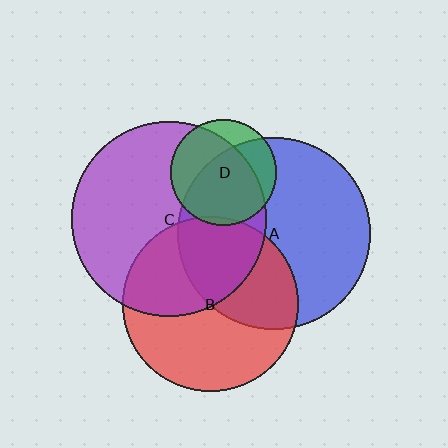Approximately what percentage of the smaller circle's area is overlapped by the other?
Approximately 35%.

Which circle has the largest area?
Circle C (purple).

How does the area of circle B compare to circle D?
Approximately 2.7 times.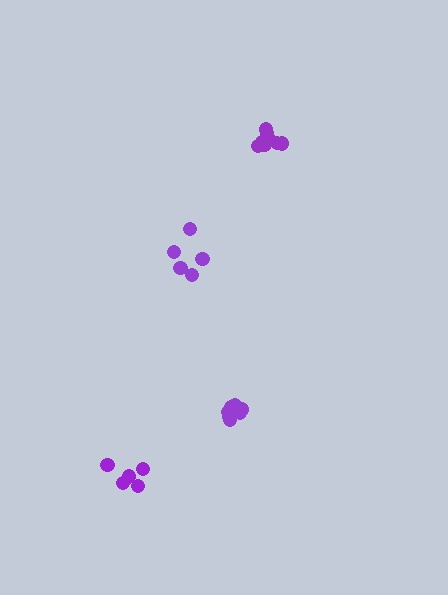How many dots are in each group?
Group 1: 10 dots, Group 2: 5 dots, Group 3: 5 dots, Group 4: 8 dots (28 total).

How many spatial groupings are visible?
There are 4 spatial groupings.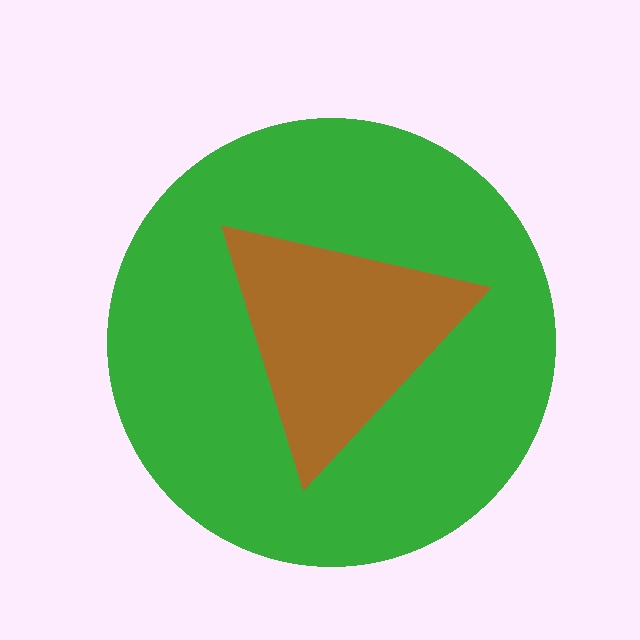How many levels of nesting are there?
2.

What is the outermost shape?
The green circle.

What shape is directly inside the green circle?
The brown triangle.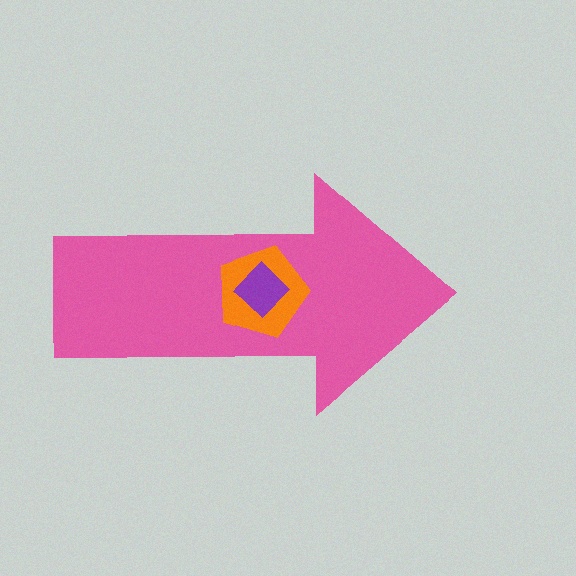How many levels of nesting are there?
3.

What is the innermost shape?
The purple diamond.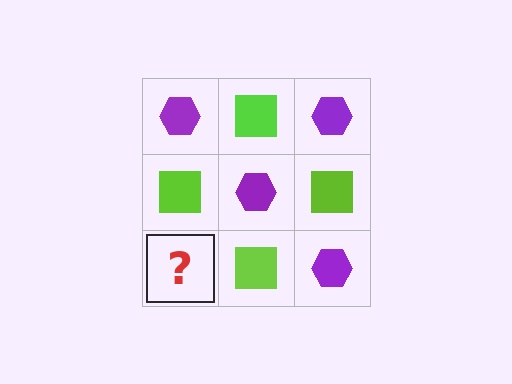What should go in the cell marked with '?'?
The missing cell should contain a purple hexagon.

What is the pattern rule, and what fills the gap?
The rule is that it alternates purple hexagon and lime square in a checkerboard pattern. The gap should be filled with a purple hexagon.